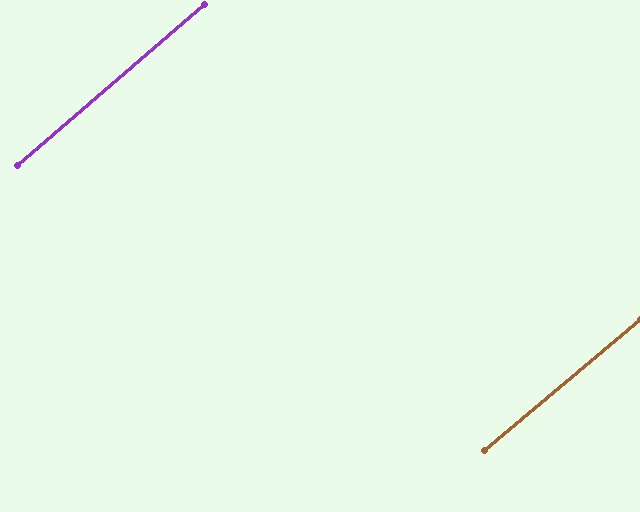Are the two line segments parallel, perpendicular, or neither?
Parallel — their directions differ by only 0.9°.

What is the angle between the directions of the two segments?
Approximately 1 degree.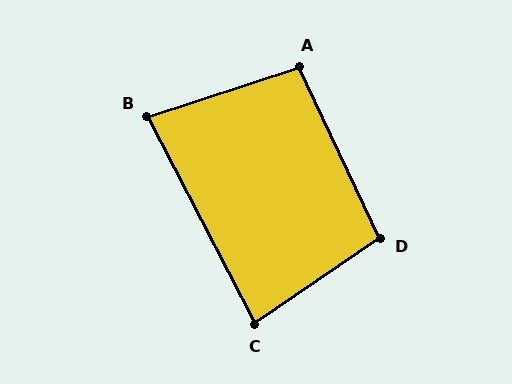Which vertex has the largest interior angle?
D, at approximately 99 degrees.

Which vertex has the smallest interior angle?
B, at approximately 81 degrees.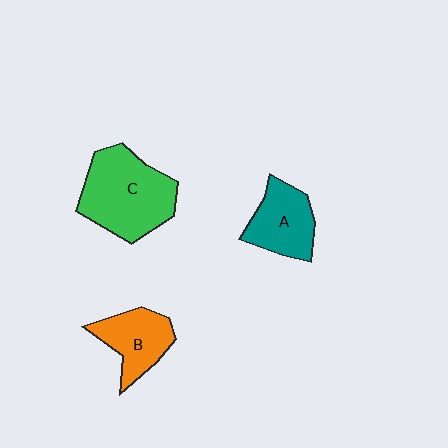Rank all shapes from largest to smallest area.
From largest to smallest: C (green), A (teal), B (orange).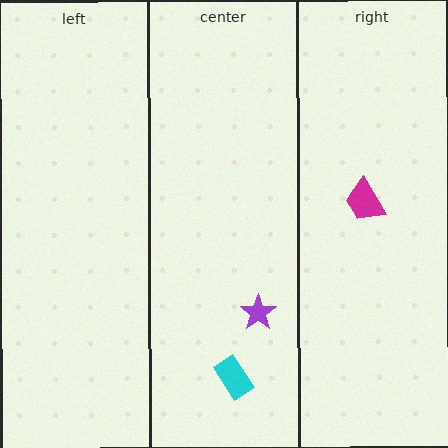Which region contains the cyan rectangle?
The center region.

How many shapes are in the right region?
1.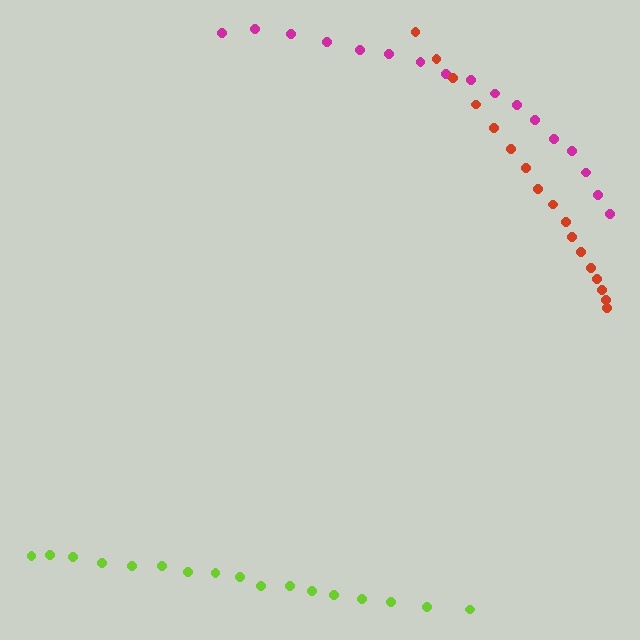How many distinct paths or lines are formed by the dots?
There are 3 distinct paths.